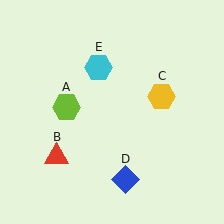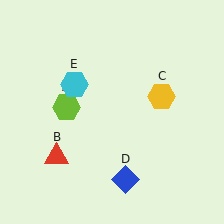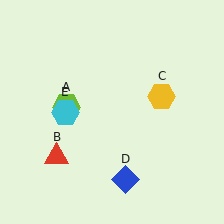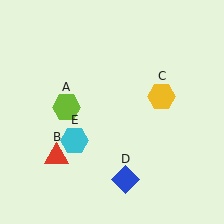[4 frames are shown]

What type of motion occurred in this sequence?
The cyan hexagon (object E) rotated counterclockwise around the center of the scene.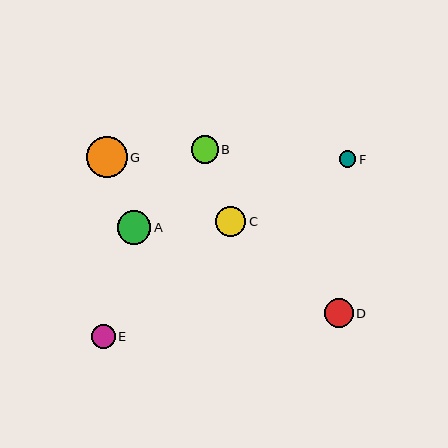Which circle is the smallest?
Circle F is the smallest with a size of approximately 17 pixels.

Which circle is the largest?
Circle G is the largest with a size of approximately 40 pixels.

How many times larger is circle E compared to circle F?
Circle E is approximately 1.4 times the size of circle F.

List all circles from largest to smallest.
From largest to smallest: G, A, C, D, B, E, F.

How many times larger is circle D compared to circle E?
Circle D is approximately 1.2 times the size of circle E.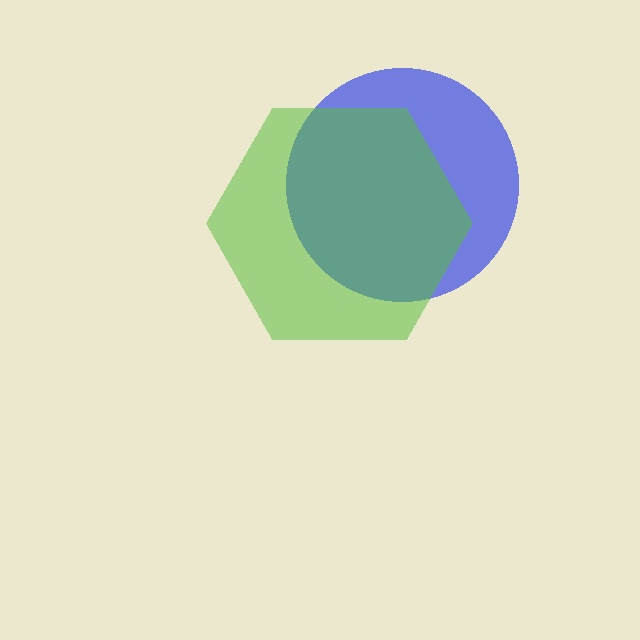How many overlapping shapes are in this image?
There are 2 overlapping shapes in the image.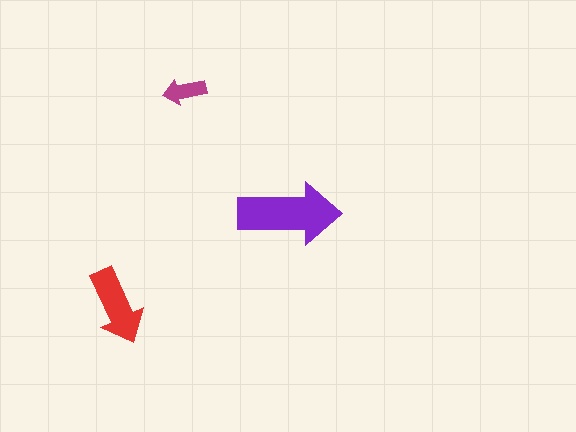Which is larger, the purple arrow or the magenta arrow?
The purple one.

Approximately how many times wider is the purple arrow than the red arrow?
About 1.5 times wider.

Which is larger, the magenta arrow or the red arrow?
The red one.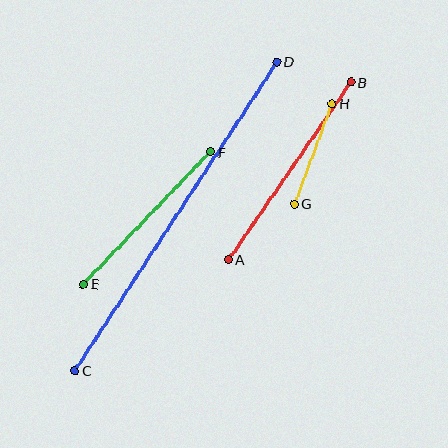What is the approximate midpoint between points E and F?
The midpoint is at approximately (147, 218) pixels.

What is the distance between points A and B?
The distance is approximately 215 pixels.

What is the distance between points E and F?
The distance is approximately 183 pixels.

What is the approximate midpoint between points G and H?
The midpoint is at approximately (313, 154) pixels.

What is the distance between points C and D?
The distance is approximately 369 pixels.